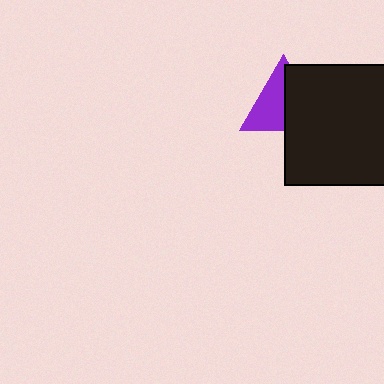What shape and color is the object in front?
The object in front is a black rectangle.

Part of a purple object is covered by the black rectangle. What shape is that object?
It is a triangle.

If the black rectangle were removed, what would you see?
You would see the complete purple triangle.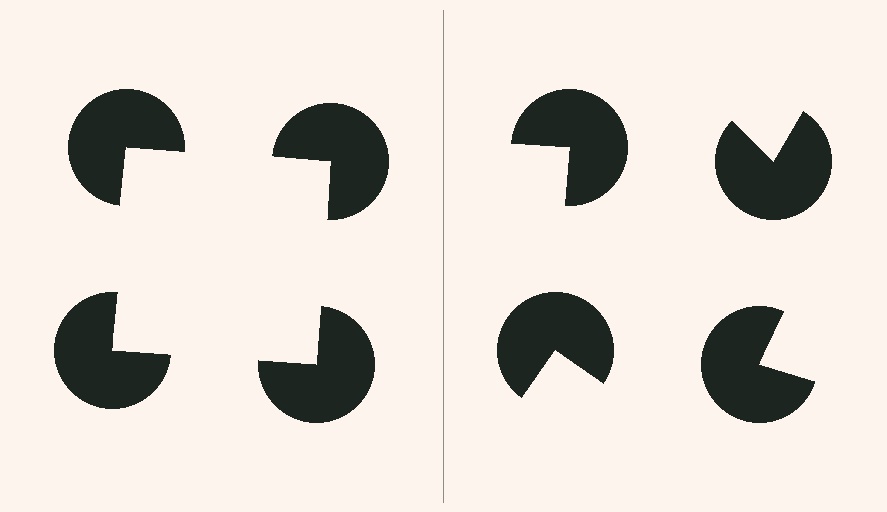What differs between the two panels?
The pac-man discs are positioned identically on both sides; only the wedge orientations differ. On the left they align to a square; on the right they are misaligned.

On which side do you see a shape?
An illusory square appears on the left side. On the right side the wedge cuts are rotated, so no coherent shape forms.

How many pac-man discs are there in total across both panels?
8 — 4 on each side.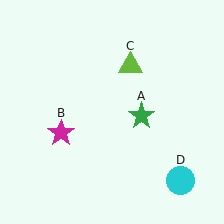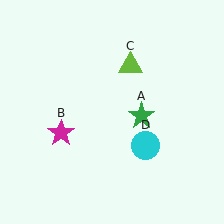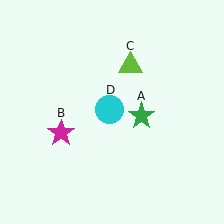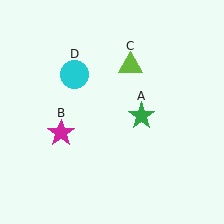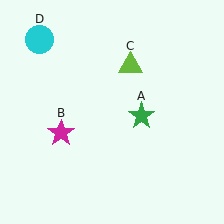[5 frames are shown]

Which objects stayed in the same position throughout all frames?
Green star (object A) and magenta star (object B) and lime triangle (object C) remained stationary.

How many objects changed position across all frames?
1 object changed position: cyan circle (object D).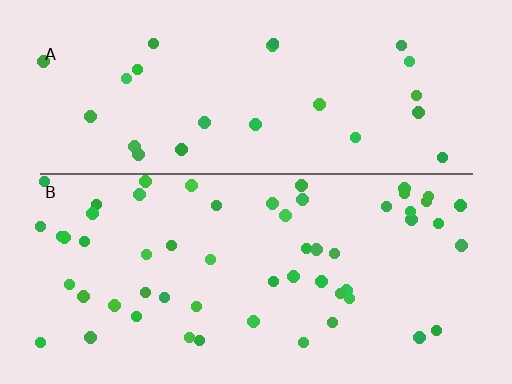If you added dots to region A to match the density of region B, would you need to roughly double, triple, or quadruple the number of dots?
Approximately double.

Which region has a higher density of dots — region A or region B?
B (the bottom).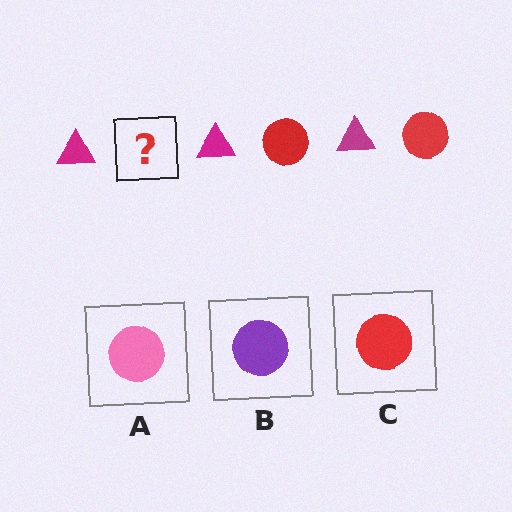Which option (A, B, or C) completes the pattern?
C.